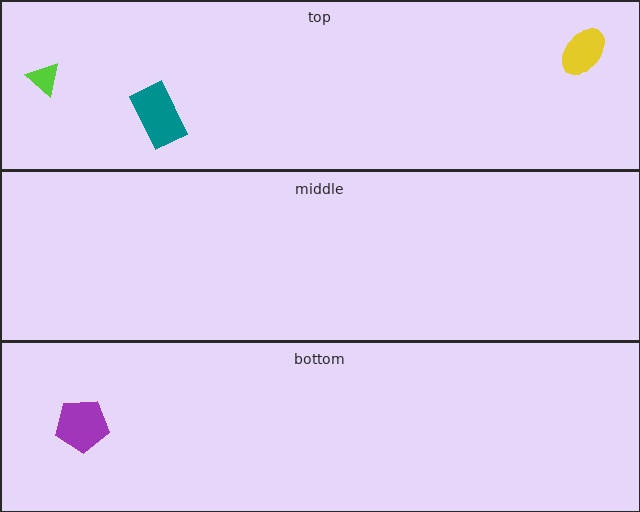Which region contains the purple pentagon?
The bottom region.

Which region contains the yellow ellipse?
The top region.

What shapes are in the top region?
The lime triangle, the teal rectangle, the yellow ellipse.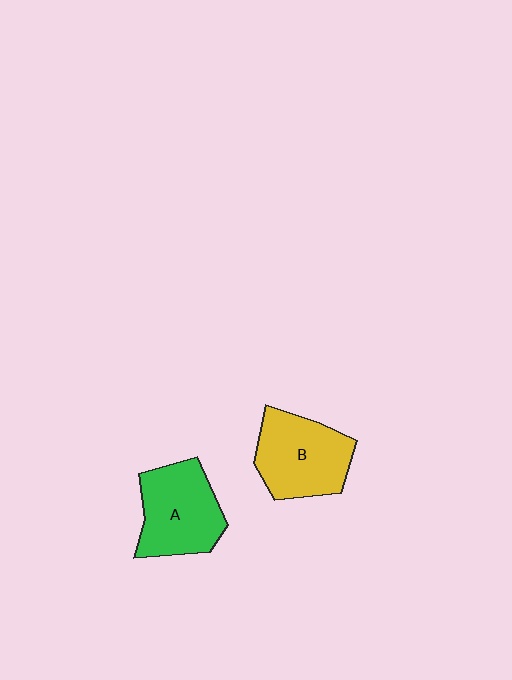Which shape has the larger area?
Shape B (yellow).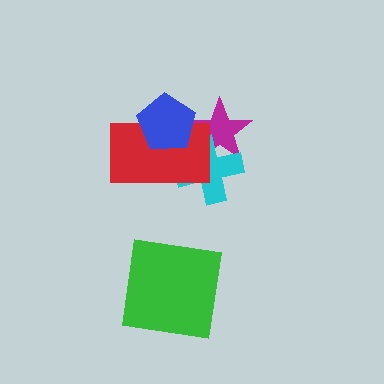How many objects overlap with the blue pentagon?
2 objects overlap with the blue pentagon.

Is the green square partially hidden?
No, no other shape covers it.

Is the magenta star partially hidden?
Yes, it is partially covered by another shape.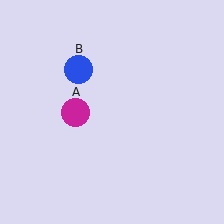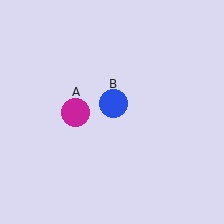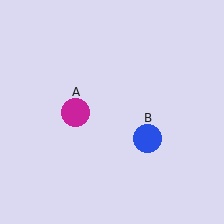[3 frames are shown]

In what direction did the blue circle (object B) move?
The blue circle (object B) moved down and to the right.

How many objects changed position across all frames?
1 object changed position: blue circle (object B).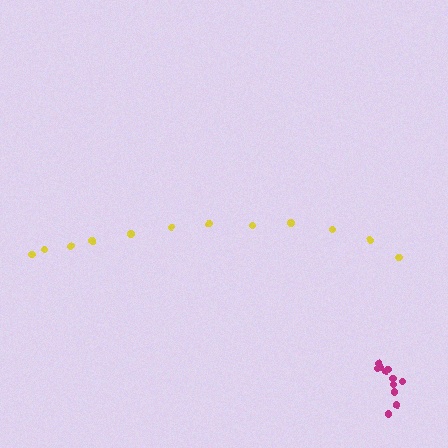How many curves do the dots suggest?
There are 2 distinct paths.